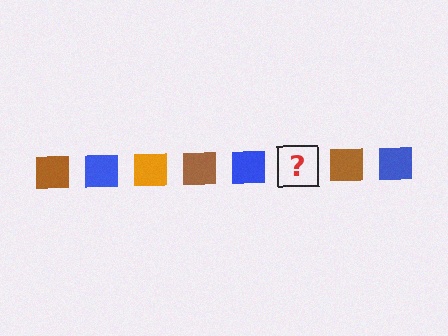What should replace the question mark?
The question mark should be replaced with an orange square.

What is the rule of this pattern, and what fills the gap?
The rule is that the pattern cycles through brown, blue, orange squares. The gap should be filled with an orange square.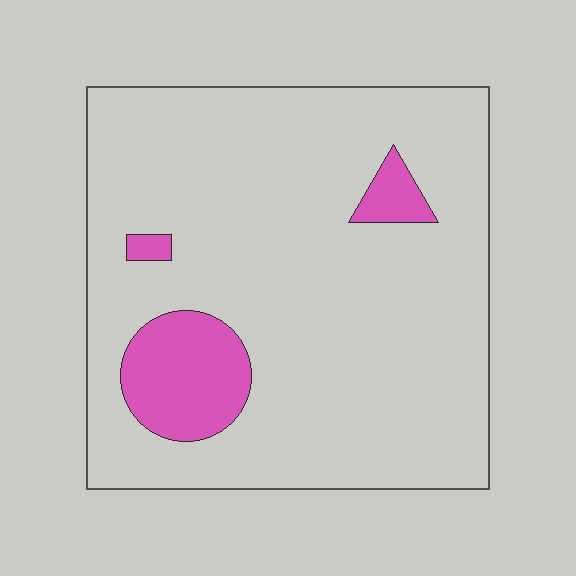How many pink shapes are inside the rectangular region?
3.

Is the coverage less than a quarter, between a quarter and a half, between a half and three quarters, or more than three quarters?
Less than a quarter.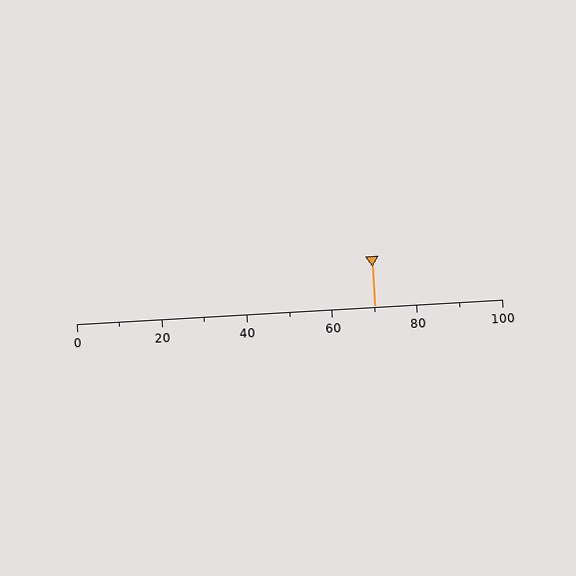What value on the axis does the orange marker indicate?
The marker indicates approximately 70.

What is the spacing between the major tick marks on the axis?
The major ticks are spaced 20 apart.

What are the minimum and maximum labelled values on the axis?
The axis runs from 0 to 100.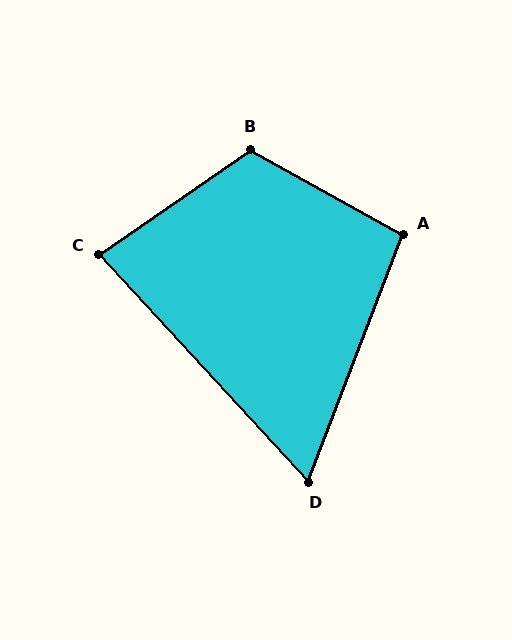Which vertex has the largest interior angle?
B, at approximately 116 degrees.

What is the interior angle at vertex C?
Approximately 82 degrees (acute).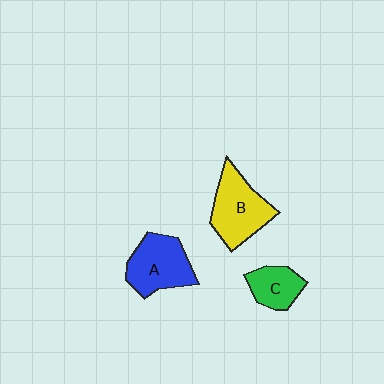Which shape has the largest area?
Shape B (yellow).